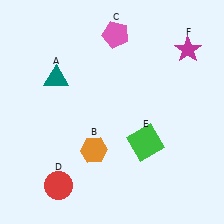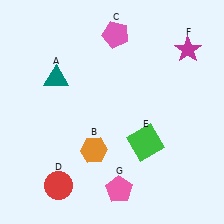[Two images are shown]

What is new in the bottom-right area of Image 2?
A pink pentagon (G) was added in the bottom-right area of Image 2.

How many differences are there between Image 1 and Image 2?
There is 1 difference between the two images.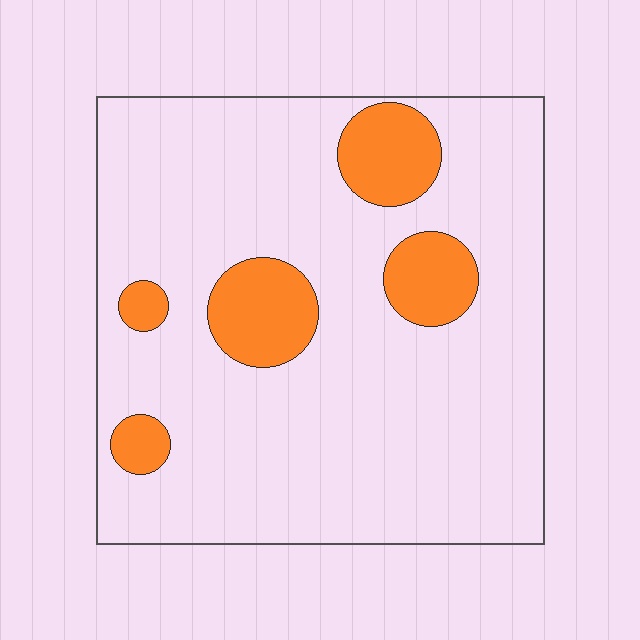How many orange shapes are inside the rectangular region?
5.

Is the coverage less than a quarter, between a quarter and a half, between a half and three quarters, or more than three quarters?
Less than a quarter.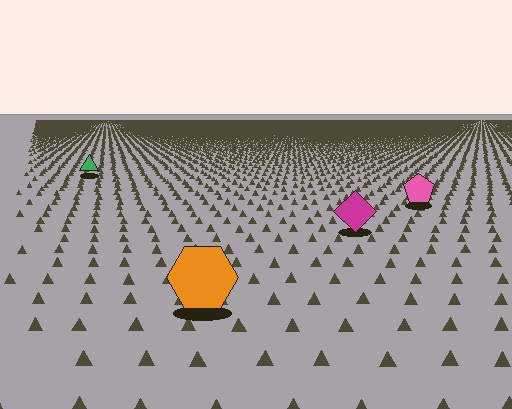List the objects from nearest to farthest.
From nearest to farthest: the orange hexagon, the magenta diamond, the pink pentagon, the green triangle.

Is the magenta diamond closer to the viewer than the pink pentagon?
Yes. The magenta diamond is closer — you can tell from the texture gradient: the ground texture is coarser near it.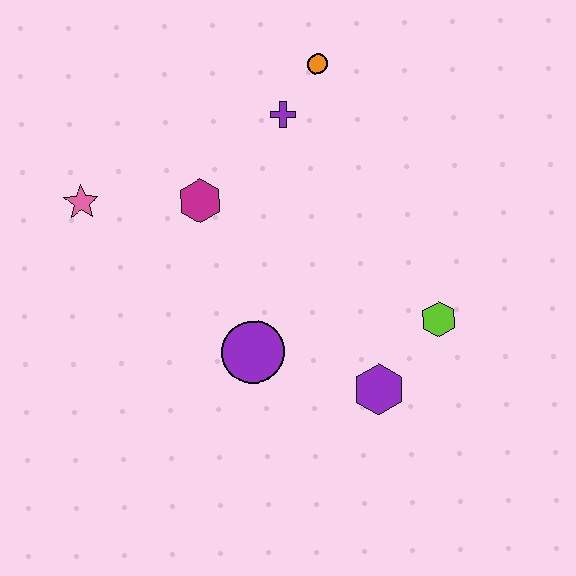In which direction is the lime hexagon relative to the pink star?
The lime hexagon is to the right of the pink star.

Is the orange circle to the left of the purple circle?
No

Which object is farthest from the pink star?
The lime hexagon is farthest from the pink star.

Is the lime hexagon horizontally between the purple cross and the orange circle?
No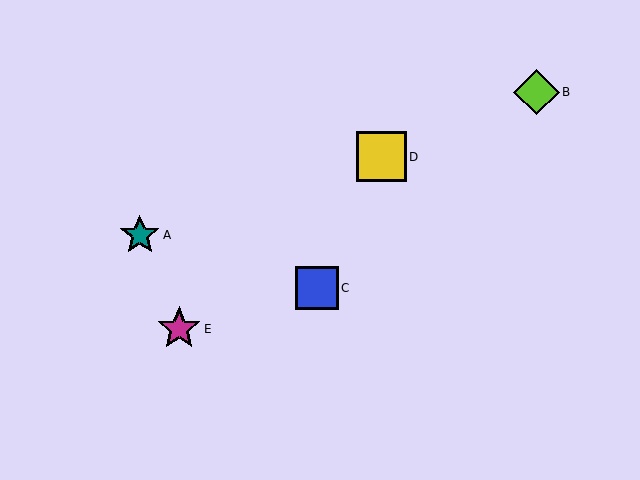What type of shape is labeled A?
Shape A is a teal star.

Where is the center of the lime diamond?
The center of the lime diamond is at (537, 92).